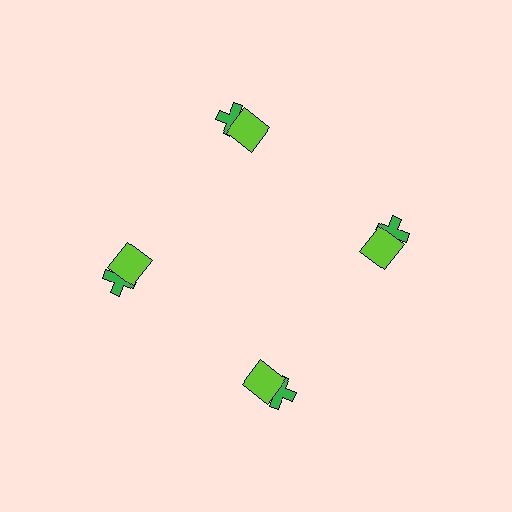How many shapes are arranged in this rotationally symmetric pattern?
There are 8 shapes, arranged in 4 groups of 2.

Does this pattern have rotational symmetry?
Yes, this pattern has 4-fold rotational symmetry. It looks the same after rotating 90 degrees around the center.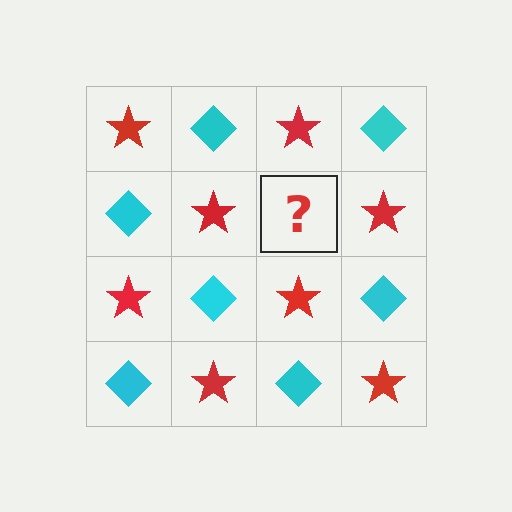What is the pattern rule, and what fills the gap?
The rule is that it alternates red star and cyan diamond in a checkerboard pattern. The gap should be filled with a cyan diamond.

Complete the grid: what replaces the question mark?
The question mark should be replaced with a cyan diamond.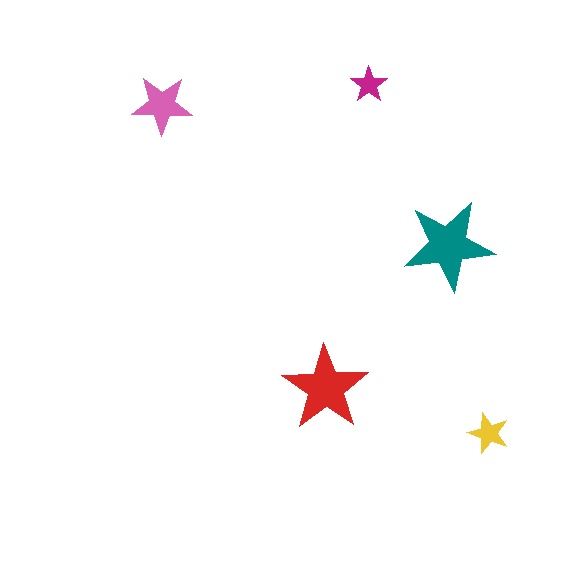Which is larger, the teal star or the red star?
The teal one.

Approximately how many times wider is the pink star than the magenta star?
About 1.5 times wider.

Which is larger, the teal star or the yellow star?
The teal one.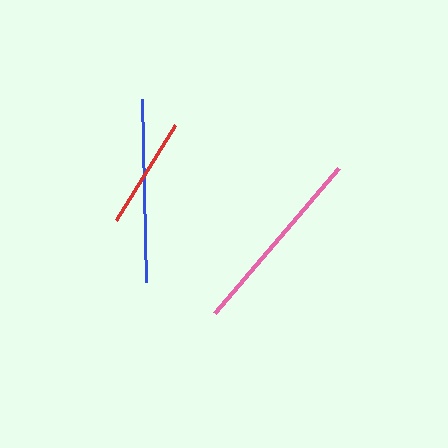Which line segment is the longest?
The pink line is the longest at approximately 191 pixels.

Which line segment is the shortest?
The red line is the shortest at approximately 112 pixels.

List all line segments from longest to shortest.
From longest to shortest: pink, blue, red.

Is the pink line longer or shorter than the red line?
The pink line is longer than the red line.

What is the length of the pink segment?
The pink segment is approximately 191 pixels long.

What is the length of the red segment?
The red segment is approximately 112 pixels long.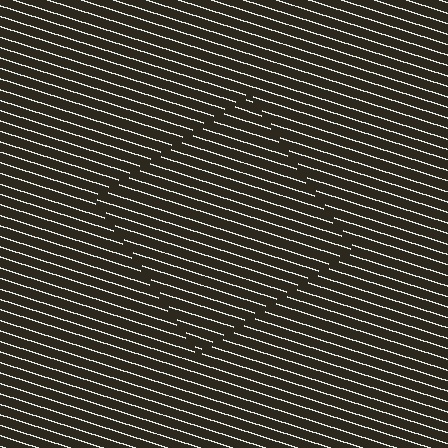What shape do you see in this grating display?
An illusory square. The interior of the shape contains the same grating, shifted by half a period — the contour is defined by the phase discontinuity where line-ends from the inner and outer gratings abut.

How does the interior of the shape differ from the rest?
The interior of the shape contains the same grating, shifted by half a period — the contour is defined by the phase discontinuity where line-ends from the inner and outer gratings abut.